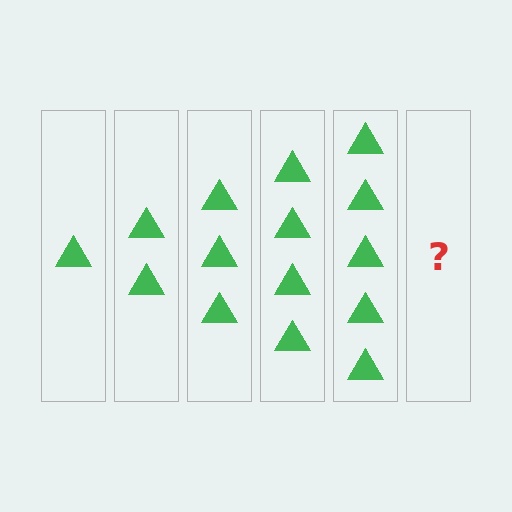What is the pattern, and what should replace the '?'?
The pattern is that each step adds one more triangle. The '?' should be 6 triangles.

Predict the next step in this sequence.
The next step is 6 triangles.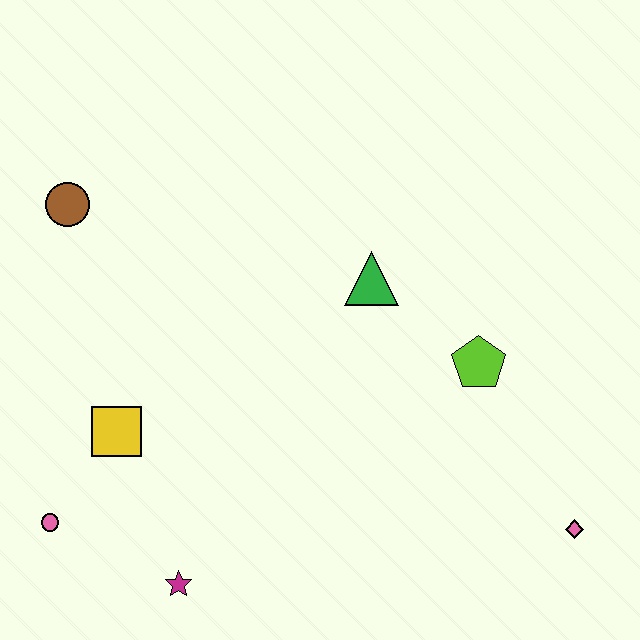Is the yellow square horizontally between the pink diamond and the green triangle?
No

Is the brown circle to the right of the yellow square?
No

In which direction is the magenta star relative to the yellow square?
The magenta star is below the yellow square.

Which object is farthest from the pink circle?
The pink diamond is farthest from the pink circle.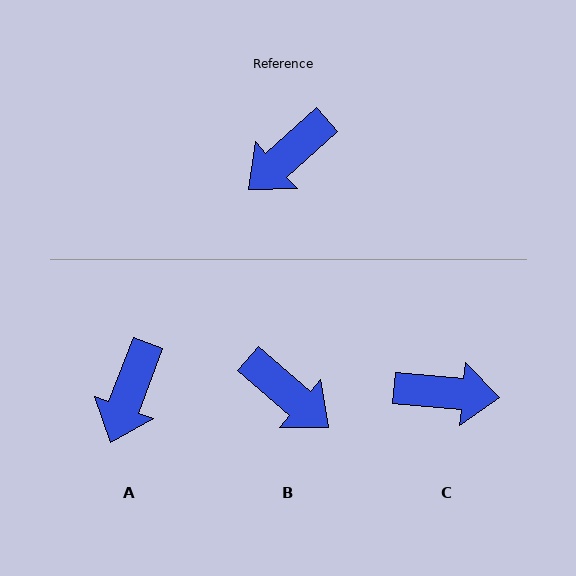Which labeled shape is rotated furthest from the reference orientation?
C, about 133 degrees away.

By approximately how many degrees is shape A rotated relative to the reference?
Approximately 27 degrees counter-clockwise.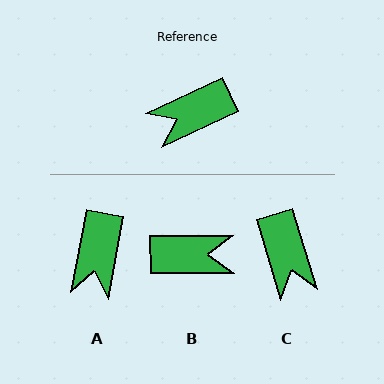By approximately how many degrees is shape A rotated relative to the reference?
Approximately 54 degrees counter-clockwise.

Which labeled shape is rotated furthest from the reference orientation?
B, about 155 degrees away.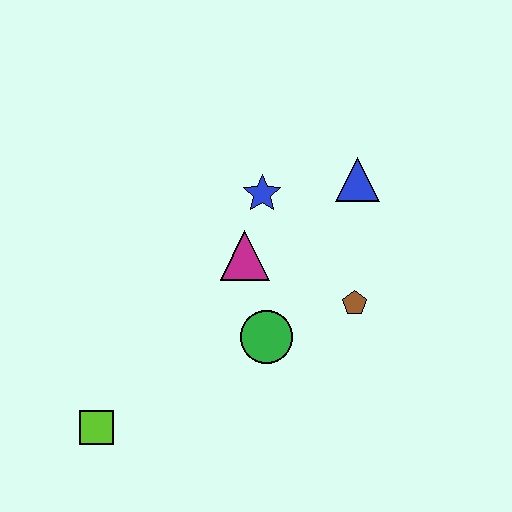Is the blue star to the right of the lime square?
Yes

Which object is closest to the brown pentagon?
The green circle is closest to the brown pentagon.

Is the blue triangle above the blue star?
Yes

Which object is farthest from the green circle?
The lime square is farthest from the green circle.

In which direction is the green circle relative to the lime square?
The green circle is to the right of the lime square.